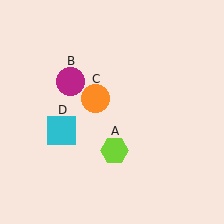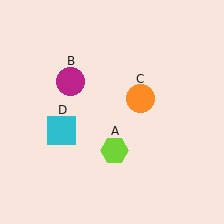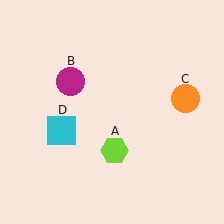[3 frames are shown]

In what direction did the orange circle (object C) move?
The orange circle (object C) moved right.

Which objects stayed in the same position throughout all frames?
Lime hexagon (object A) and magenta circle (object B) and cyan square (object D) remained stationary.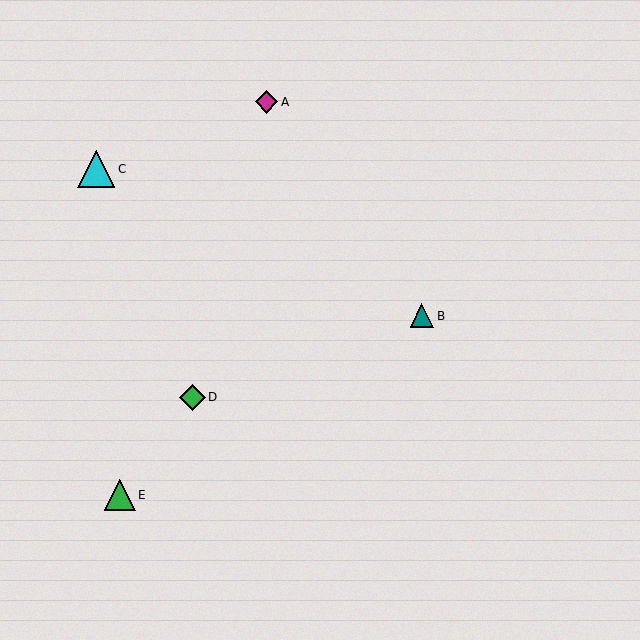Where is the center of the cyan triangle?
The center of the cyan triangle is at (96, 169).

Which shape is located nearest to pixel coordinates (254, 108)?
The magenta diamond (labeled A) at (267, 102) is nearest to that location.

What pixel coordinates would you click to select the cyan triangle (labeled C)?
Click at (96, 169) to select the cyan triangle C.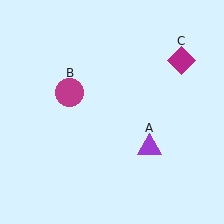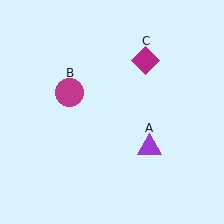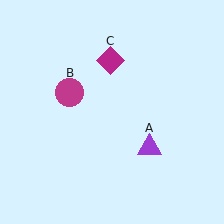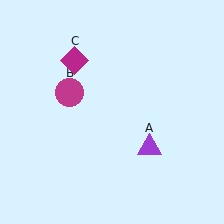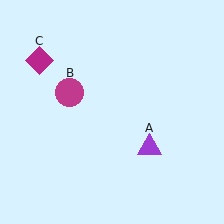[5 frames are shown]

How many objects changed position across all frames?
1 object changed position: magenta diamond (object C).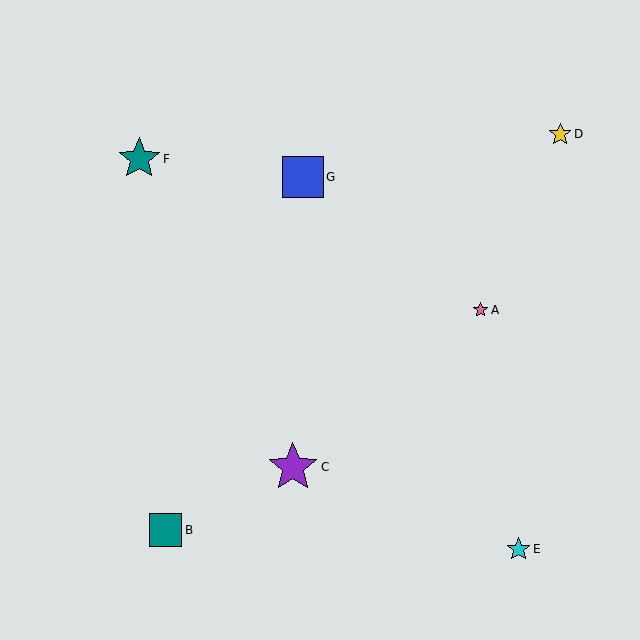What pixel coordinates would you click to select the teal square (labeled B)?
Click at (165, 530) to select the teal square B.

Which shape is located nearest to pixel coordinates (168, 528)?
The teal square (labeled B) at (165, 530) is nearest to that location.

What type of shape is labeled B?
Shape B is a teal square.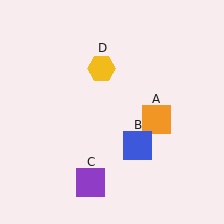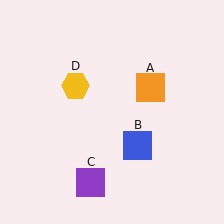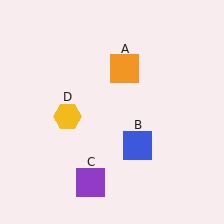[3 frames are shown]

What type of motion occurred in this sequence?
The orange square (object A), yellow hexagon (object D) rotated counterclockwise around the center of the scene.